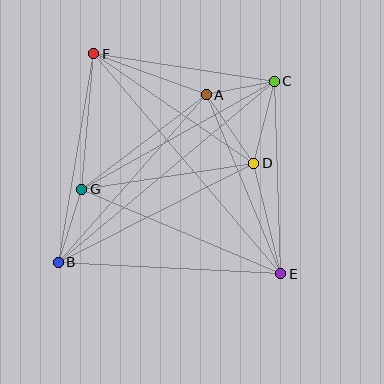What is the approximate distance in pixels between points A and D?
The distance between A and D is approximately 83 pixels.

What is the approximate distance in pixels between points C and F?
The distance between C and F is approximately 182 pixels.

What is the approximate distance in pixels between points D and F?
The distance between D and F is approximately 194 pixels.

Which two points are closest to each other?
Points A and C are closest to each other.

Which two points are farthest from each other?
Points E and F are farthest from each other.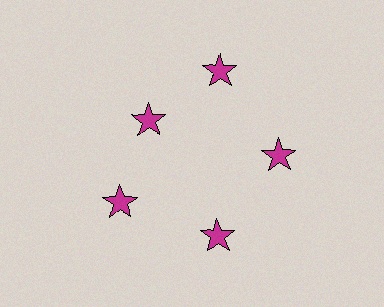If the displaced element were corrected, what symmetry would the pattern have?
It would have 5-fold rotational symmetry — the pattern would map onto itself every 72 degrees.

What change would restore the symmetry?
The symmetry would be restored by moving it outward, back onto the ring so that all 5 stars sit at equal angles and equal distance from the center.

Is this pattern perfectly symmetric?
No. The 5 magenta stars are arranged in a ring, but one element near the 10 o'clock position is pulled inward toward the center, breaking the 5-fold rotational symmetry.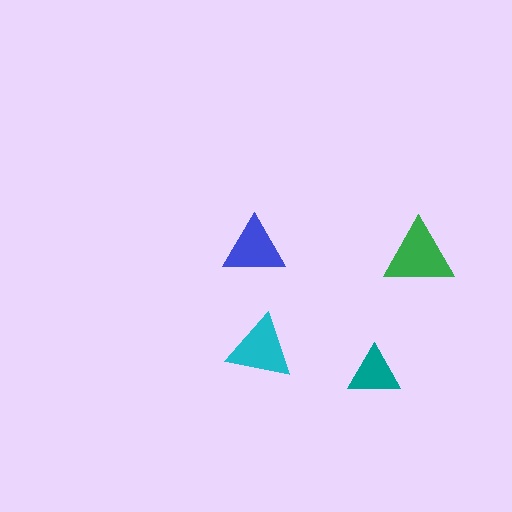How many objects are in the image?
There are 4 objects in the image.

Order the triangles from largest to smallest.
the green one, the cyan one, the blue one, the teal one.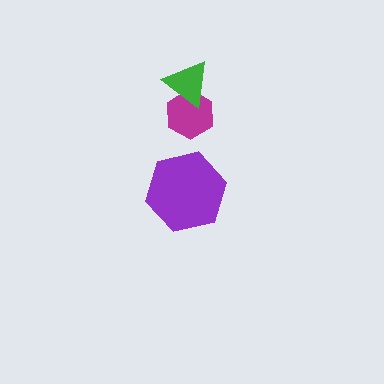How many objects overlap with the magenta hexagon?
1 object overlaps with the magenta hexagon.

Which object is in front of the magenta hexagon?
The green triangle is in front of the magenta hexagon.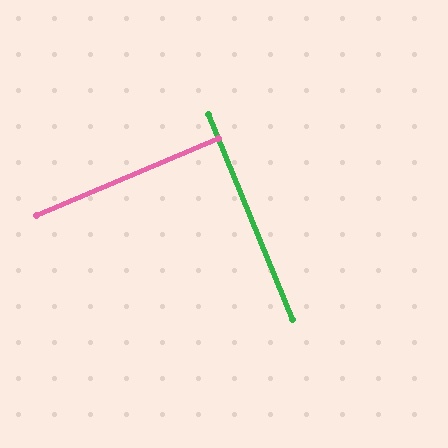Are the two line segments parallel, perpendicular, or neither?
Perpendicular — they meet at approximately 89°.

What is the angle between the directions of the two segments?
Approximately 89 degrees.